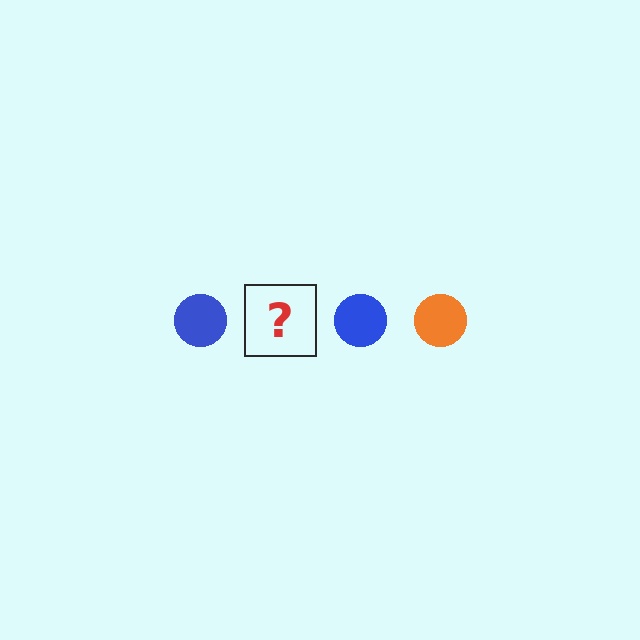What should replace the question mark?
The question mark should be replaced with an orange circle.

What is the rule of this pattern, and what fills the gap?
The rule is that the pattern cycles through blue, orange circles. The gap should be filled with an orange circle.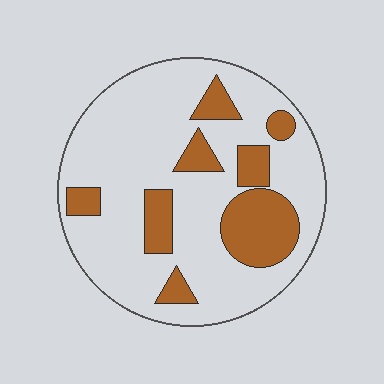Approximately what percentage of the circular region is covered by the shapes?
Approximately 25%.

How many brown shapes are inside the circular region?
8.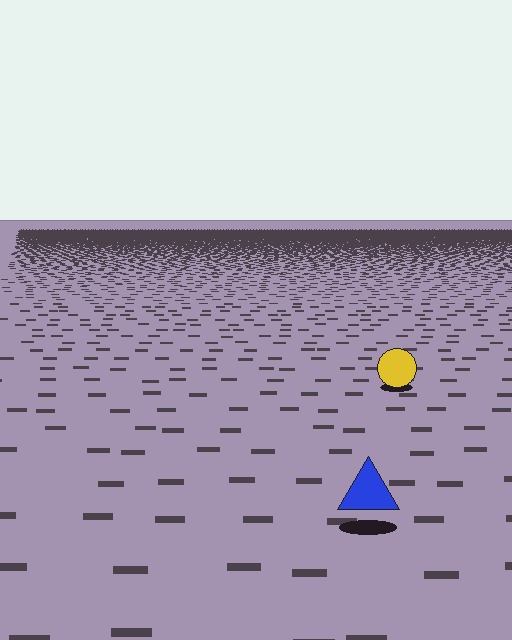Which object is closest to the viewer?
The blue triangle is closest. The texture marks near it are larger and more spread out.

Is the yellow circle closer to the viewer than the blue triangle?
No. The blue triangle is closer — you can tell from the texture gradient: the ground texture is coarser near it.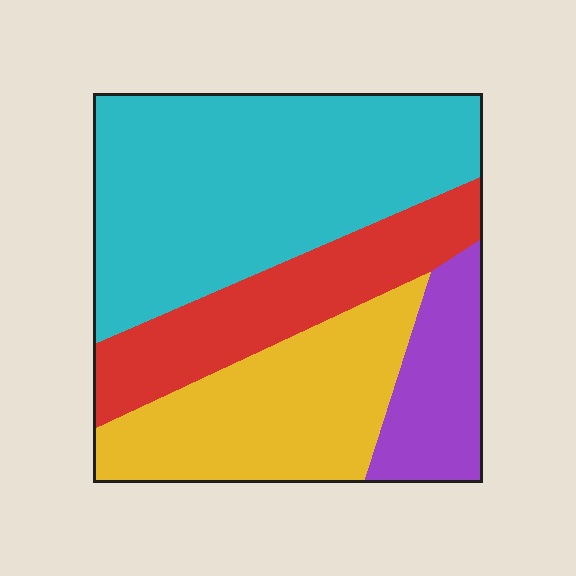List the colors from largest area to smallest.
From largest to smallest: cyan, yellow, red, purple.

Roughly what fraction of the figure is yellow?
Yellow covers 25% of the figure.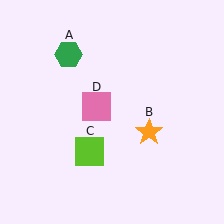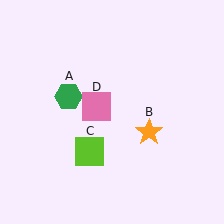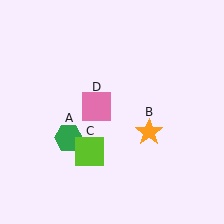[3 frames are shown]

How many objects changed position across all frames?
1 object changed position: green hexagon (object A).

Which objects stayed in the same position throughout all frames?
Orange star (object B) and lime square (object C) and pink square (object D) remained stationary.